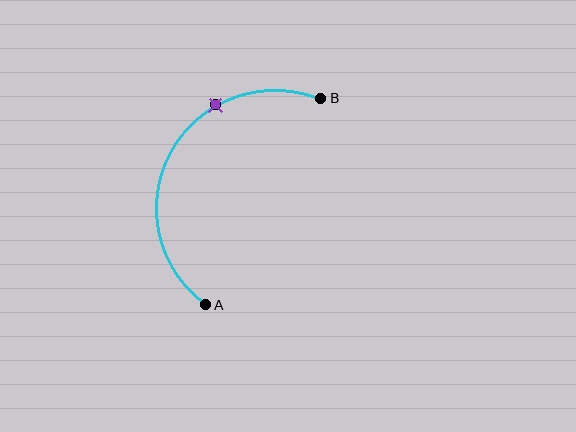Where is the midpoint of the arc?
The arc midpoint is the point on the curve farthest from the straight line joining A and B. It sits to the left of that line.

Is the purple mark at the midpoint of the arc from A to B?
No. The purple mark lies on the arc but is closer to endpoint B. The arc midpoint would be at the point on the curve equidistant along the arc from both A and B.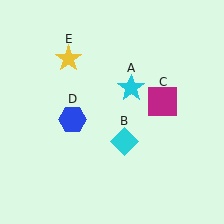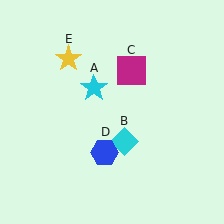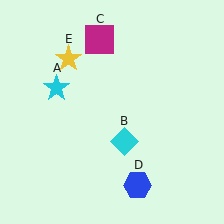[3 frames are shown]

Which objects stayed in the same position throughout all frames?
Cyan diamond (object B) and yellow star (object E) remained stationary.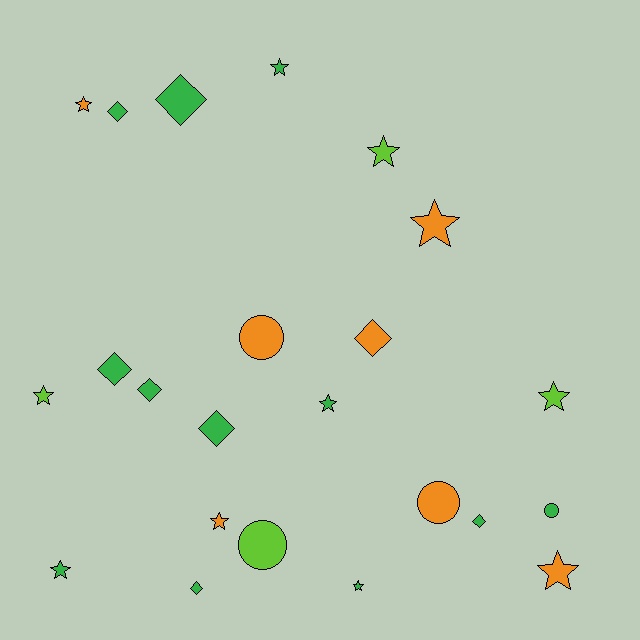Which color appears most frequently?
Green, with 12 objects.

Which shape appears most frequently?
Star, with 11 objects.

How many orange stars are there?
There are 4 orange stars.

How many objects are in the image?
There are 23 objects.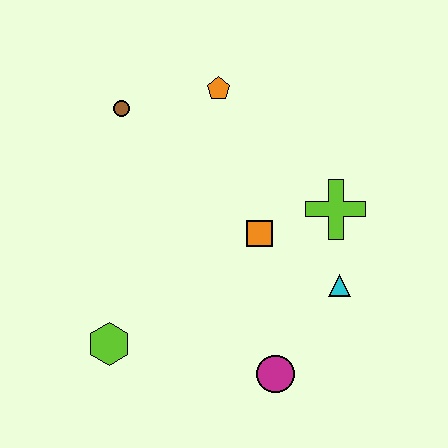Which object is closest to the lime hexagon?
The magenta circle is closest to the lime hexagon.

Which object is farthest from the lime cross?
The lime hexagon is farthest from the lime cross.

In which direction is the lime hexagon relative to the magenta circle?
The lime hexagon is to the left of the magenta circle.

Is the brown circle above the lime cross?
Yes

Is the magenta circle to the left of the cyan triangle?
Yes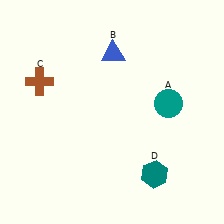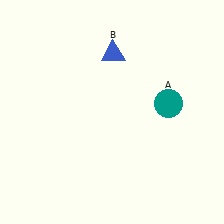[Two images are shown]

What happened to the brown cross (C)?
The brown cross (C) was removed in Image 2. It was in the top-left area of Image 1.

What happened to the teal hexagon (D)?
The teal hexagon (D) was removed in Image 2. It was in the bottom-right area of Image 1.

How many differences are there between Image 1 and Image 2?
There are 2 differences between the two images.